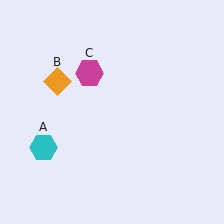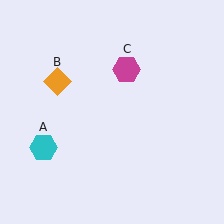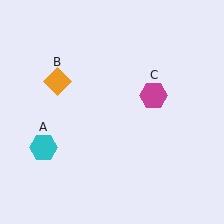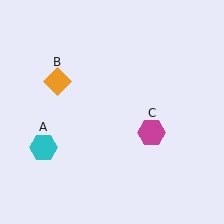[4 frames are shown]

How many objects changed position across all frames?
1 object changed position: magenta hexagon (object C).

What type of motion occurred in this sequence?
The magenta hexagon (object C) rotated clockwise around the center of the scene.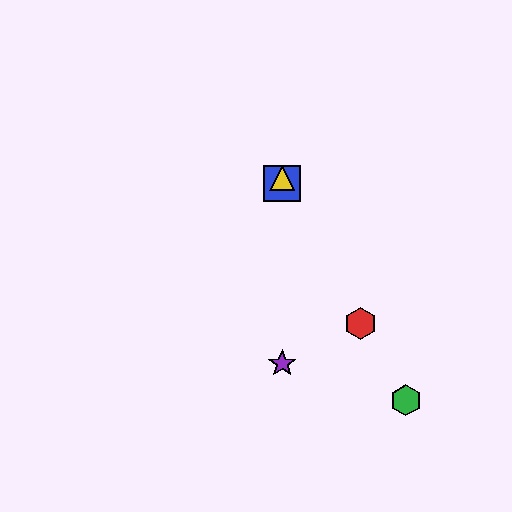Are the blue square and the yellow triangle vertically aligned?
Yes, both are at x≈282.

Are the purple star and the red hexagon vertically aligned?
No, the purple star is at x≈282 and the red hexagon is at x≈361.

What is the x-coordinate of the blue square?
The blue square is at x≈282.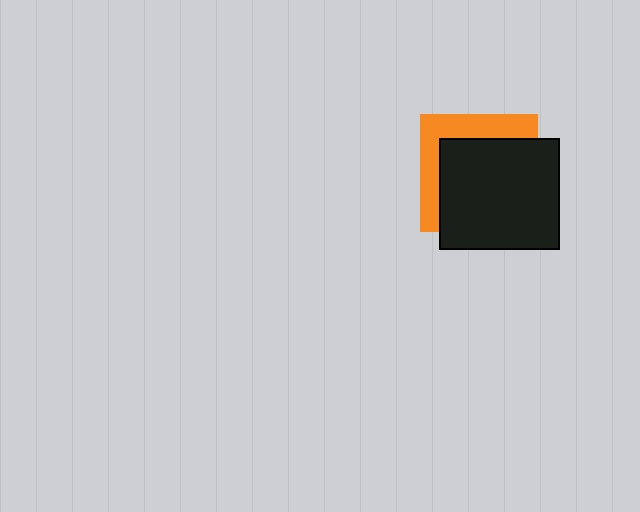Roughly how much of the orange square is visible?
A small part of it is visible (roughly 34%).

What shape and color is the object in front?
The object in front is a black rectangle.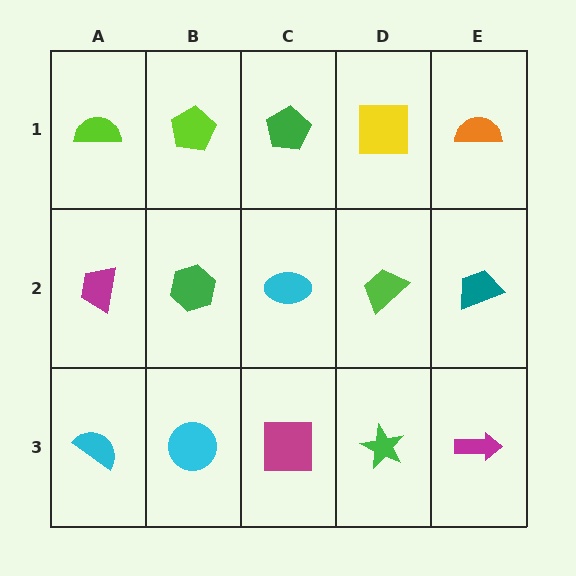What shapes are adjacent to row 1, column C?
A cyan ellipse (row 2, column C), a lime pentagon (row 1, column B), a yellow square (row 1, column D).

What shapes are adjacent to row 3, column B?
A green hexagon (row 2, column B), a cyan semicircle (row 3, column A), a magenta square (row 3, column C).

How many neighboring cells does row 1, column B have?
3.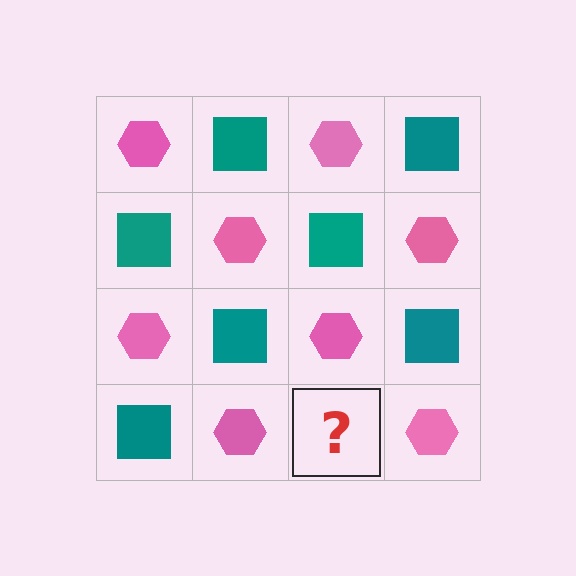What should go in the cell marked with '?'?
The missing cell should contain a teal square.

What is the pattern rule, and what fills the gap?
The rule is that it alternates pink hexagon and teal square in a checkerboard pattern. The gap should be filled with a teal square.